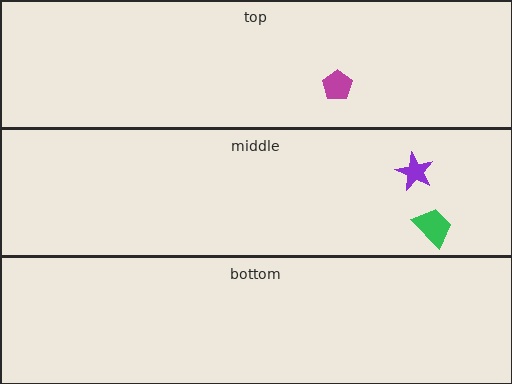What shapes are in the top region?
The magenta pentagon.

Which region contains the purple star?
The middle region.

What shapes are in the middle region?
The green trapezoid, the purple star.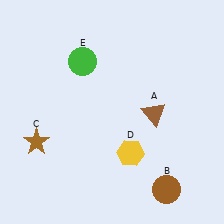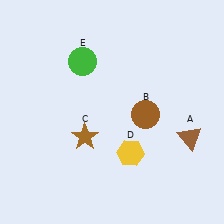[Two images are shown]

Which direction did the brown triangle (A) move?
The brown triangle (A) moved right.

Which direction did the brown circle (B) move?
The brown circle (B) moved up.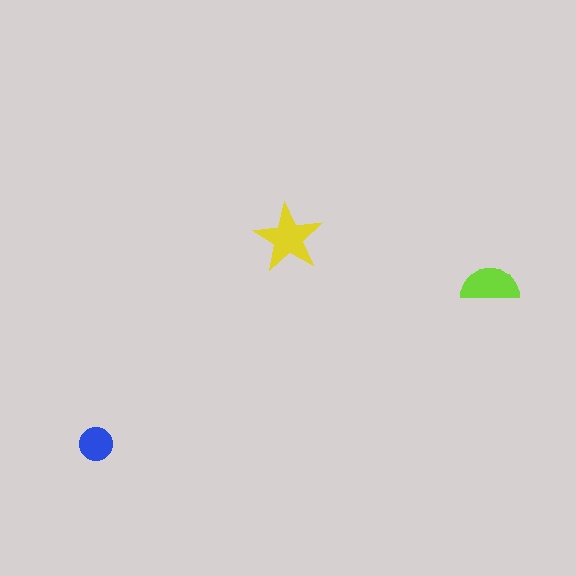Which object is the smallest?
The blue circle.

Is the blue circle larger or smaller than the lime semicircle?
Smaller.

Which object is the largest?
The yellow star.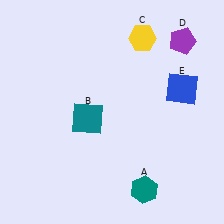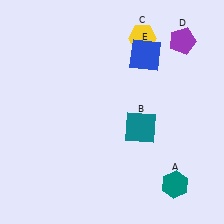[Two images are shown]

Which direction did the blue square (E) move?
The blue square (E) moved left.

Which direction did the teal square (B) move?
The teal square (B) moved right.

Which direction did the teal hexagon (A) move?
The teal hexagon (A) moved right.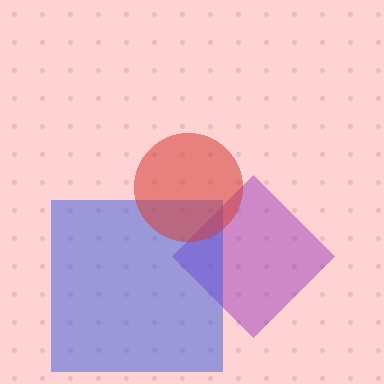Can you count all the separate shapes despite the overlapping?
Yes, there are 3 separate shapes.